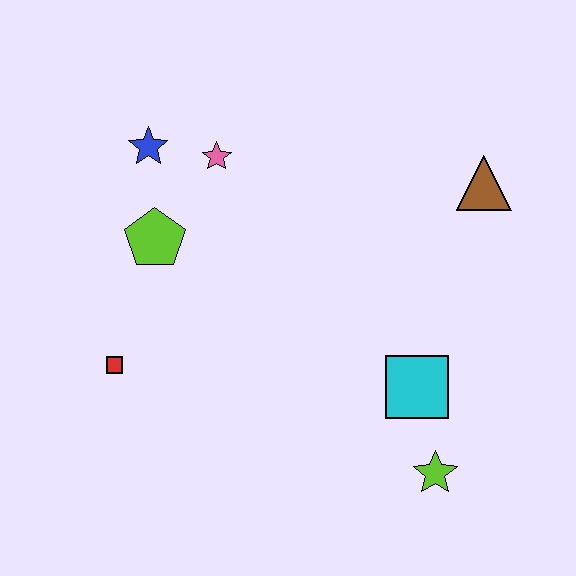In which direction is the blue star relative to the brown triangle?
The blue star is to the left of the brown triangle.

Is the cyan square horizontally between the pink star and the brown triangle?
Yes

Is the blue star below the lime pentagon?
No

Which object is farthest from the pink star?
The lime star is farthest from the pink star.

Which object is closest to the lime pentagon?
The blue star is closest to the lime pentagon.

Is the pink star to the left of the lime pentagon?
No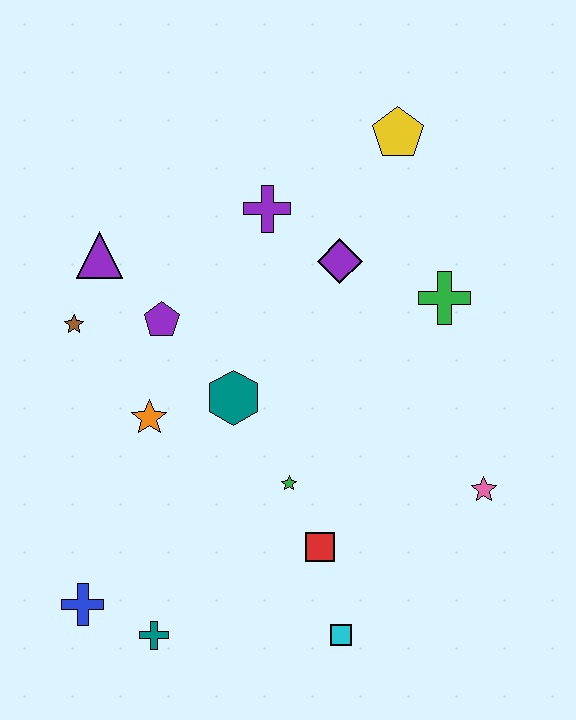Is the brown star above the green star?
Yes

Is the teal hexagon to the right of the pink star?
No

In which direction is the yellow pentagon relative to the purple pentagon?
The yellow pentagon is to the right of the purple pentagon.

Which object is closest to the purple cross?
The purple diamond is closest to the purple cross.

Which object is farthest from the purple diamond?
The blue cross is farthest from the purple diamond.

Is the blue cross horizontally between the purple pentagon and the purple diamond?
No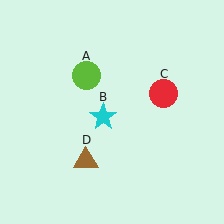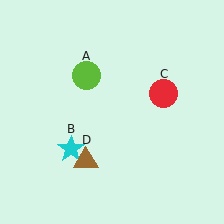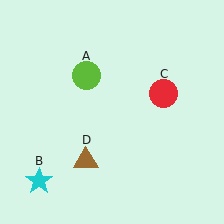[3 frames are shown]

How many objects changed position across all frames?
1 object changed position: cyan star (object B).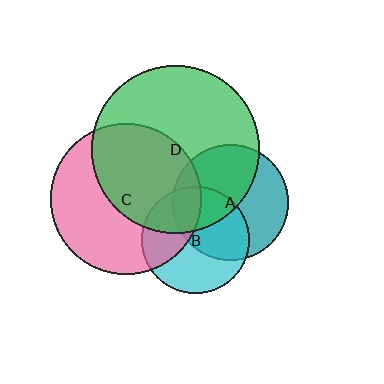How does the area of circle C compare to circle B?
Approximately 2.0 times.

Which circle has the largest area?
Circle D (green).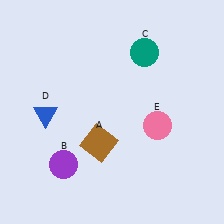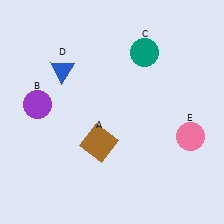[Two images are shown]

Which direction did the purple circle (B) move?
The purple circle (B) moved up.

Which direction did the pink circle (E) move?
The pink circle (E) moved right.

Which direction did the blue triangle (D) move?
The blue triangle (D) moved up.